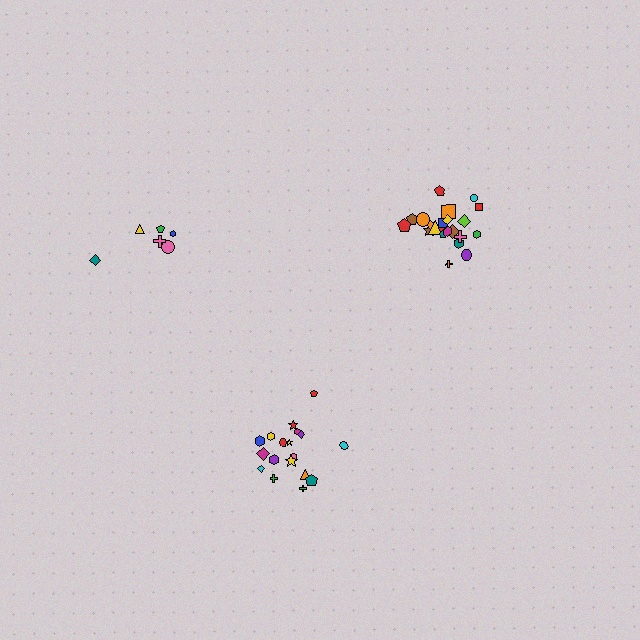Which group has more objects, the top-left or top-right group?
The top-right group.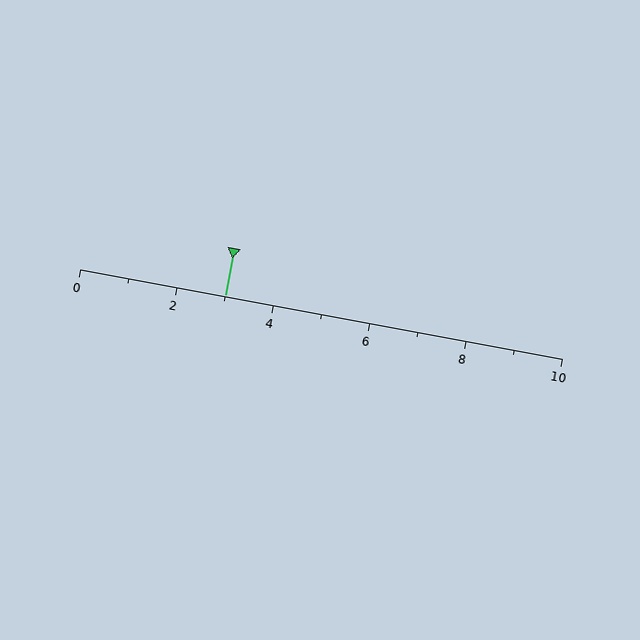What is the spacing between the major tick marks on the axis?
The major ticks are spaced 2 apart.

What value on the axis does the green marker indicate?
The marker indicates approximately 3.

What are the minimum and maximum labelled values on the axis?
The axis runs from 0 to 10.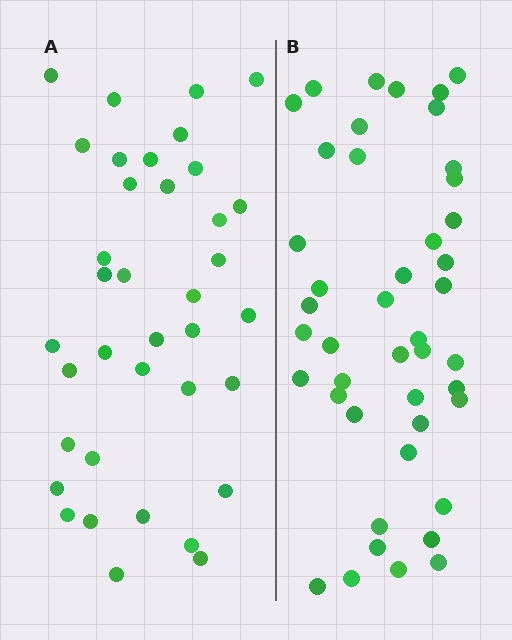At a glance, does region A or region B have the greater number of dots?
Region B (the right region) has more dots.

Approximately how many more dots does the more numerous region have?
Region B has roughly 8 or so more dots than region A.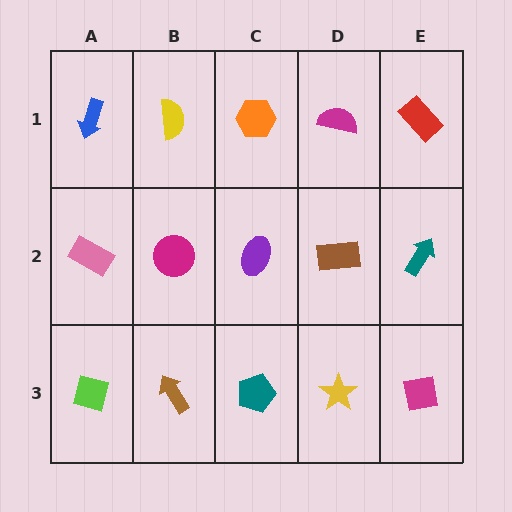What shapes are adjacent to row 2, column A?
A blue arrow (row 1, column A), a lime square (row 3, column A), a magenta circle (row 2, column B).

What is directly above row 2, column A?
A blue arrow.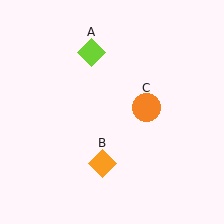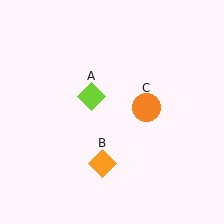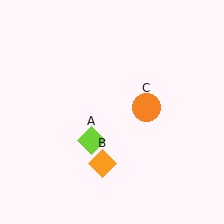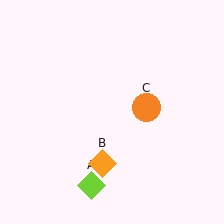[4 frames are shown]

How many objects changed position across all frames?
1 object changed position: lime diamond (object A).